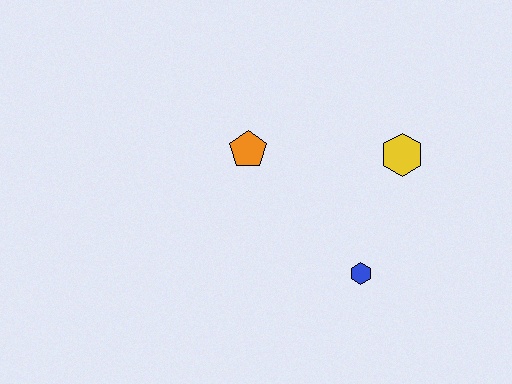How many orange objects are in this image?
There is 1 orange object.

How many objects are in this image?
There are 3 objects.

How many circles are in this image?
There are no circles.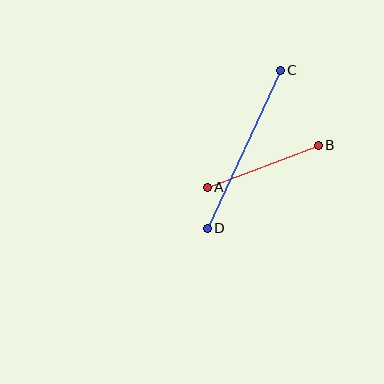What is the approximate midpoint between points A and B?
The midpoint is at approximately (263, 166) pixels.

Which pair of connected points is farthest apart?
Points C and D are farthest apart.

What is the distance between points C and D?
The distance is approximately 174 pixels.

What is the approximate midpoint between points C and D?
The midpoint is at approximately (244, 149) pixels.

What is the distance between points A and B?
The distance is approximately 119 pixels.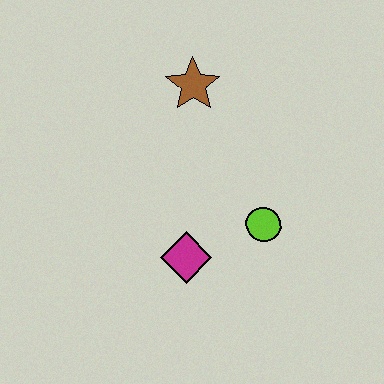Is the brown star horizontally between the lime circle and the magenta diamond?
Yes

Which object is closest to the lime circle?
The magenta diamond is closest to the lime circle.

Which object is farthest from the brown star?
The magenta diamond is farthest from the brown star.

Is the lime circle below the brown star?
Yes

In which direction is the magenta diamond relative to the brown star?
The magenta diamond is below the brown star.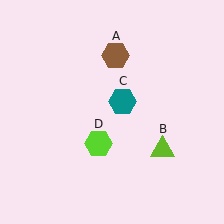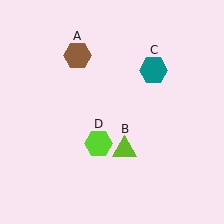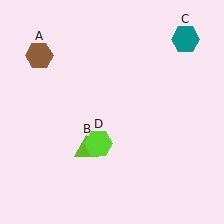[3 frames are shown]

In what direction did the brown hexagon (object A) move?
The brown hexagon (object A) moved left.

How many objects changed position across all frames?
3 objects changed position: brown hexagon (object A), lime triangle (object B), teal hexagon (object C).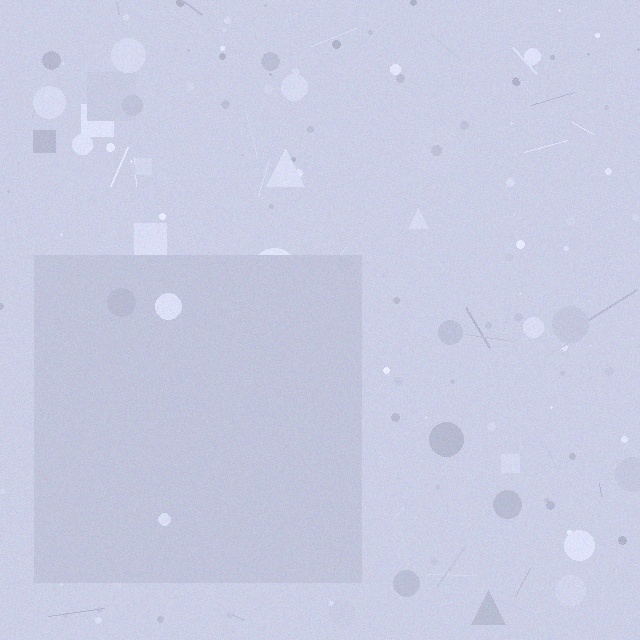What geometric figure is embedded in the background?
A square is embedded in the background.